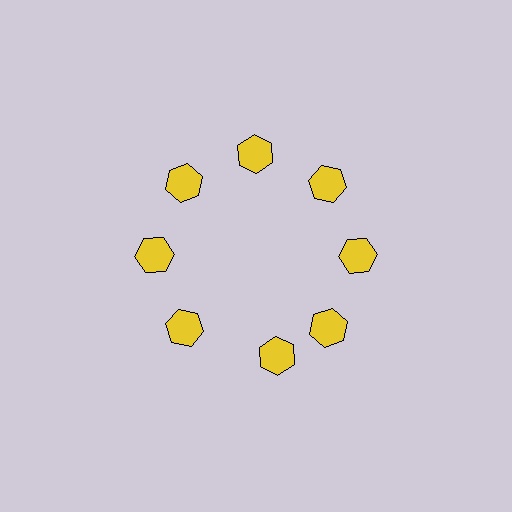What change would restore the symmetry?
The symmetry would be restored by rotating it back into even spacing with its neighbors so that all 8 hexagons sit at equal angles and equal distance from the center.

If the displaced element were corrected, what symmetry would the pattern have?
It would have 8-fold rotational symmetry — the pattern would map onto itself every 45 degrees.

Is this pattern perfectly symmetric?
No. The 8 yellow hexagons are arranged in a ring, but one element near the 6 o'clock position is rotated out of alignment along the ring, breaking the 8-fold rotational symmetry.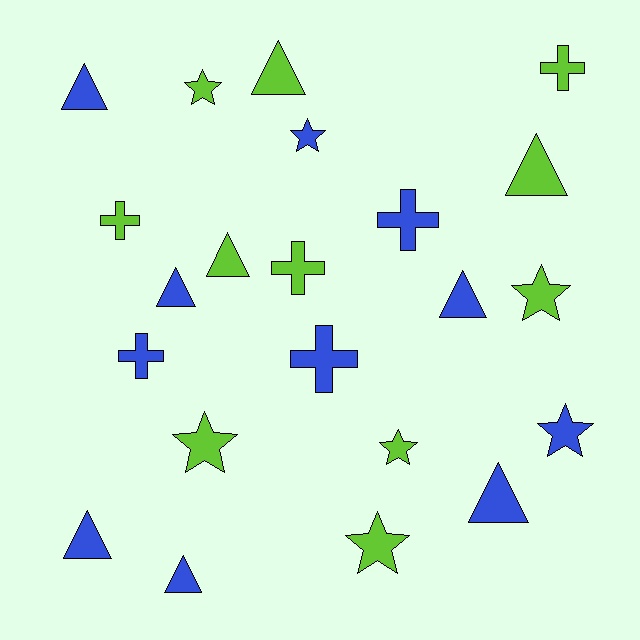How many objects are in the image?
There are 22 objects.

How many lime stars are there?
There are 5 lime stars.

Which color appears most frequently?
Blue, with 11 objects.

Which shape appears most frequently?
Triangle, with 9 objects.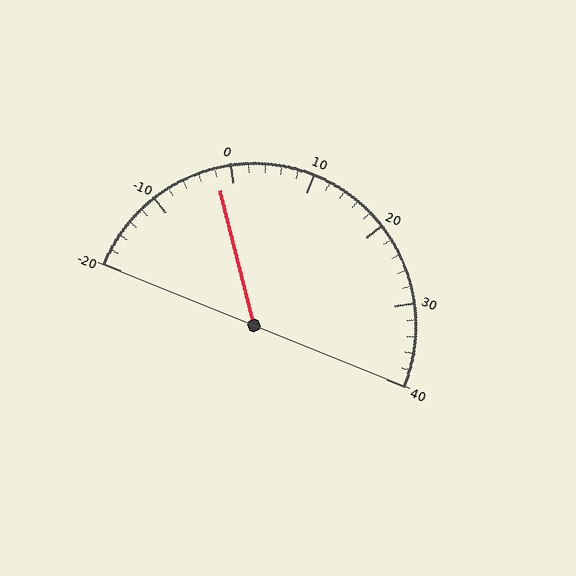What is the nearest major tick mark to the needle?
The nearest major tick mark is 0.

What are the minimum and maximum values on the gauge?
The gauge ranges from -20 to 40.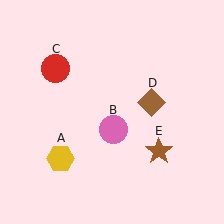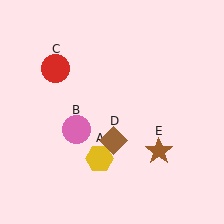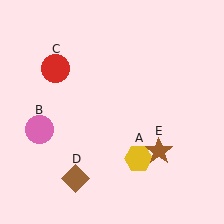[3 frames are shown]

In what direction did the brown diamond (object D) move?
The brown diamond (object D) moved down and to the left.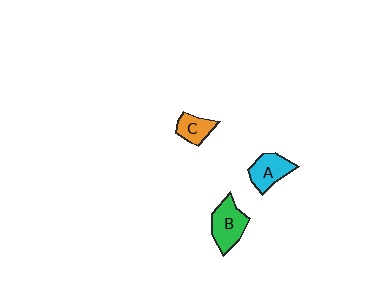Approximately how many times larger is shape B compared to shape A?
Approximately 1.2 times.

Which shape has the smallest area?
Shape C (orange).